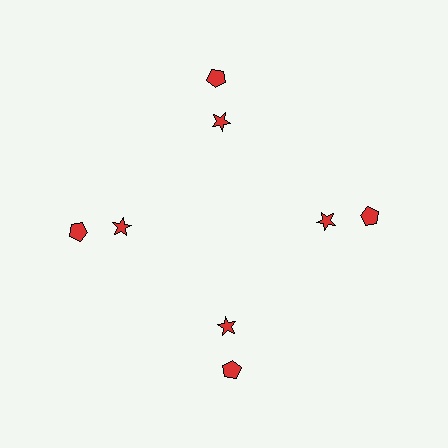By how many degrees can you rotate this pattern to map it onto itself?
The pattern maps onto itself every 90 degrees of rotation.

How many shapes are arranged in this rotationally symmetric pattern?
There are 8 shapes, arranged in 4 groups of 2.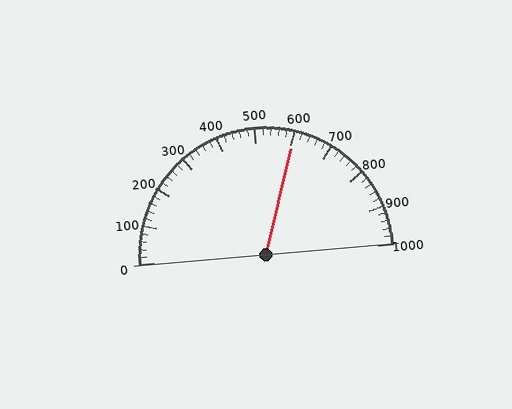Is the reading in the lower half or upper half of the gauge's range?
The reading is in the upper half of the range (0 to 1000).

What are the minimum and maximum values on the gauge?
The gauge ranges from 0 to 1000.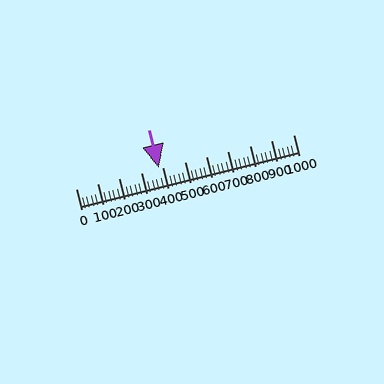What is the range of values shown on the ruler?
The ruler shows values from 0 to 1000.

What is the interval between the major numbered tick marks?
The major tick marks are spaced 100 units apart.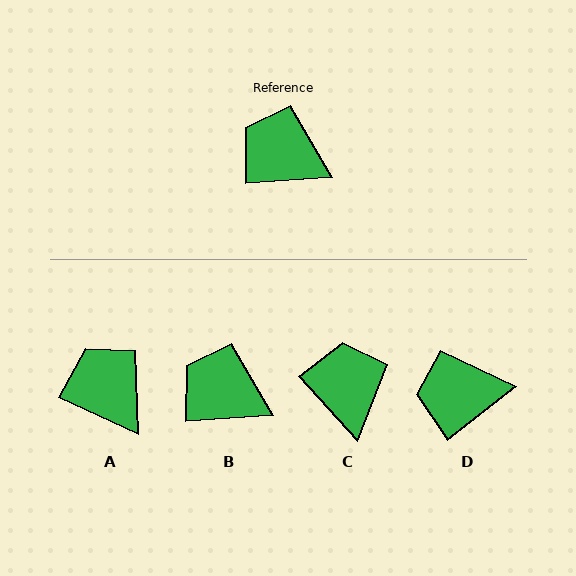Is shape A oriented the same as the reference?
No, it is off by about 28 degrees.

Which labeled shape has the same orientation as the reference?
B.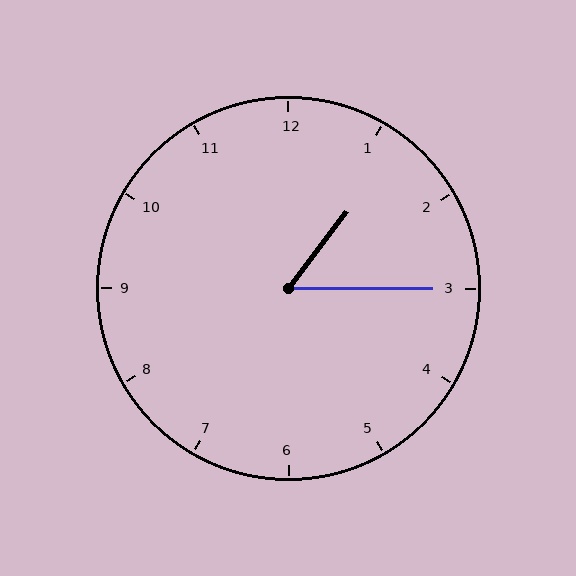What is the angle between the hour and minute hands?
Approximately 52 degrees.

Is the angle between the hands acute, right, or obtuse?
It is acute.